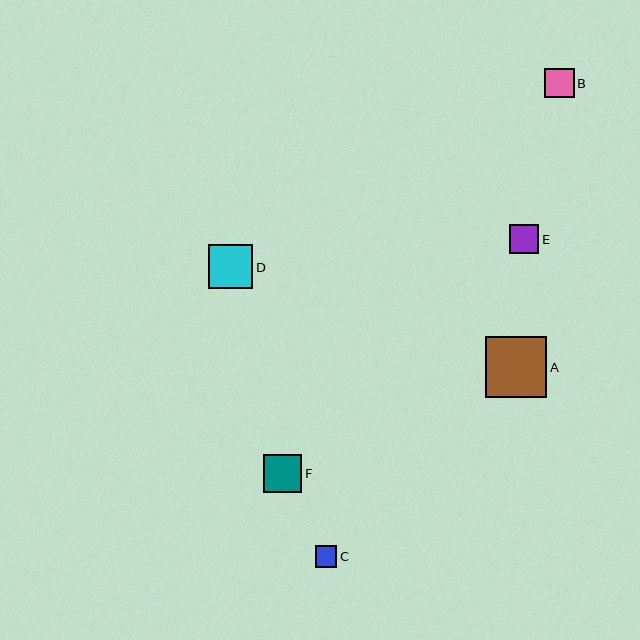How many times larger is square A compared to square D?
Square A is approximately 1.4 times the size of square D.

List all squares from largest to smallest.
From largest to smallest: A, D, F, E, B, C.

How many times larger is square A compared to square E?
Square A is approximately 2.0 times the size of square E.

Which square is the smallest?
Square C is the smallest with a size of approximately 21 pixels.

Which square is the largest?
Square A is the largest with a size of approximately 61 pixels.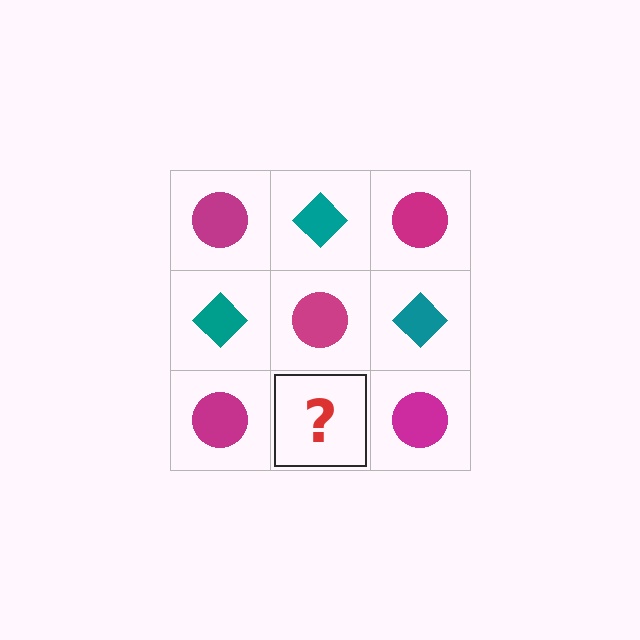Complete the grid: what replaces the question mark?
The question mark should be replaced with a teal diamond.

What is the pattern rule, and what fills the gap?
The rule is that it alternates magenta circle and teal diamond in a checkerboard pattern. The gap should be filled with a teal diamond.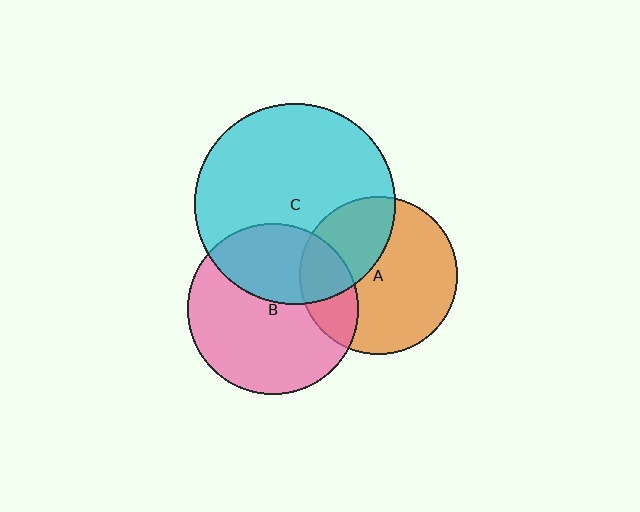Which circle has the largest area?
Circle C (cyan).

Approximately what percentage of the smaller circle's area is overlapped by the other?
Approximately 25%.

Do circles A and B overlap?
Yes.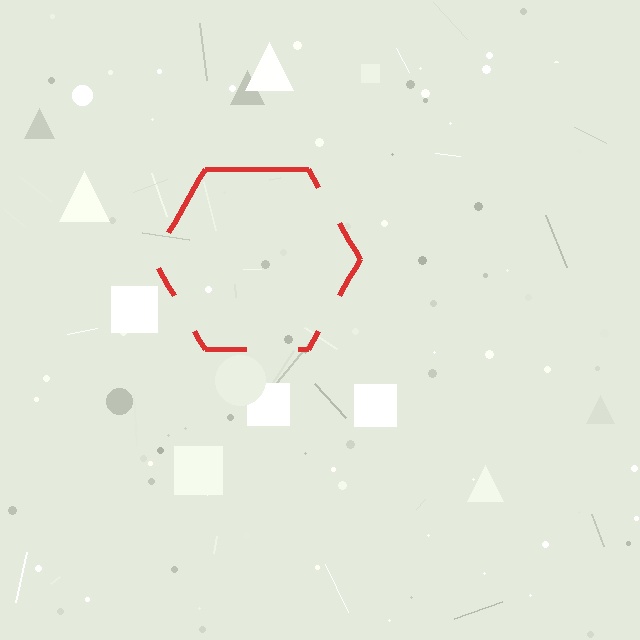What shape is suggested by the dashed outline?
The dashed outline suggests a hexagon.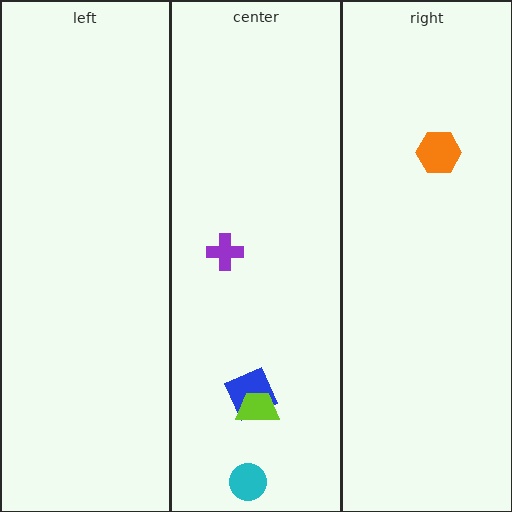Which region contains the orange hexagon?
The right region.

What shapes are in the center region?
The blue diamond, the purple cross, the cyan circle, the lime trapezoid.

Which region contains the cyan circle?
The center region.